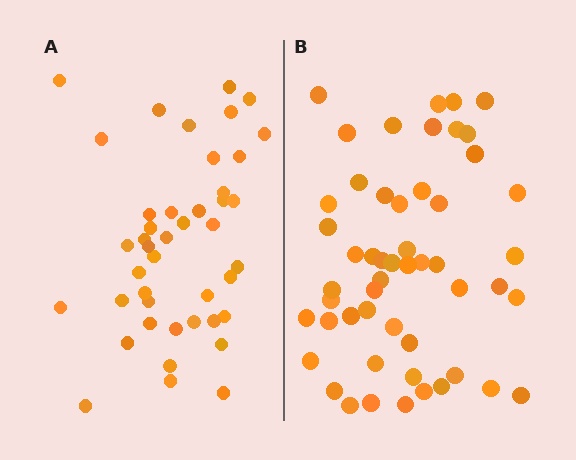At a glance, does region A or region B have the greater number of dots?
Region B (the right region) has more dots.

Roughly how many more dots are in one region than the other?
Region B has roughly 8 or so more dots than region A.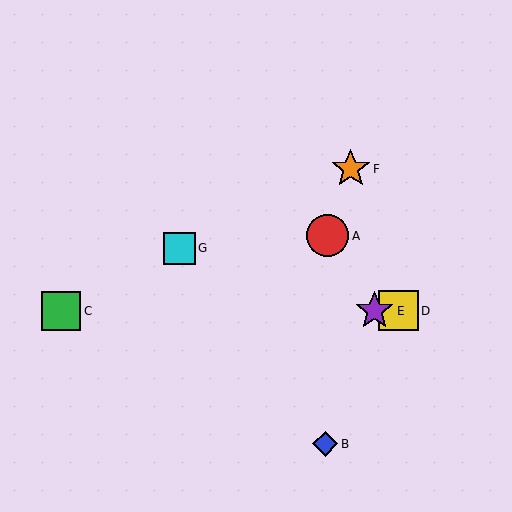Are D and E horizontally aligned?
Yes, both are at y≈311.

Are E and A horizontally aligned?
No, E is at y≈311 and A is at y≈236.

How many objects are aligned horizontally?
3 objects (C, D, E) are aligned horizontally.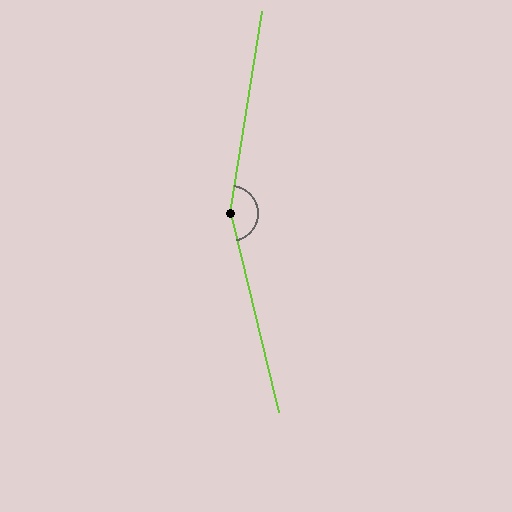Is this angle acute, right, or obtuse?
It is obtuse.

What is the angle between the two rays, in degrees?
Approximately 158 degrees.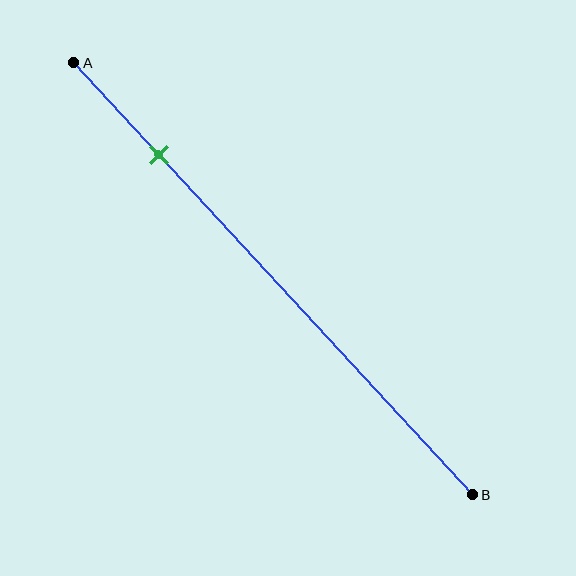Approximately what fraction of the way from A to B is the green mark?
The green mark is approximately 20% of the way from A to B.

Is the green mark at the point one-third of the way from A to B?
No, the mark is at about 20% from A, not at the 33% one-third point.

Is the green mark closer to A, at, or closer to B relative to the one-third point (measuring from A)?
The green mark is closer to point A than the one-third point of segment AB.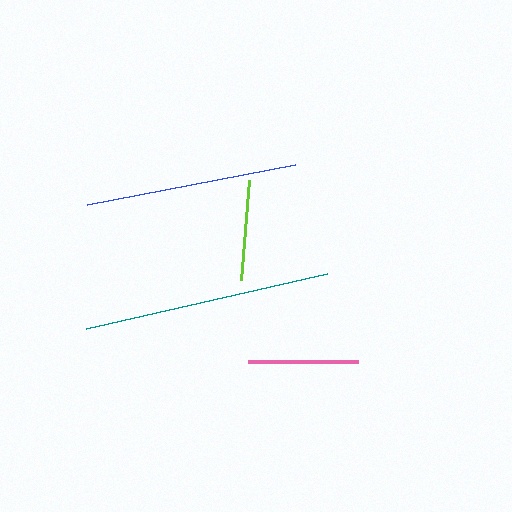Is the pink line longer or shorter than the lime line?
The pink line is longer than the lime line.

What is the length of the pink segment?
The pink segment is approximately 110 pixels long.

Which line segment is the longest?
The teal line is the longest at approximately 248 pixels.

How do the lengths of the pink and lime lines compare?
The pink and lime lines are approximately the same length.